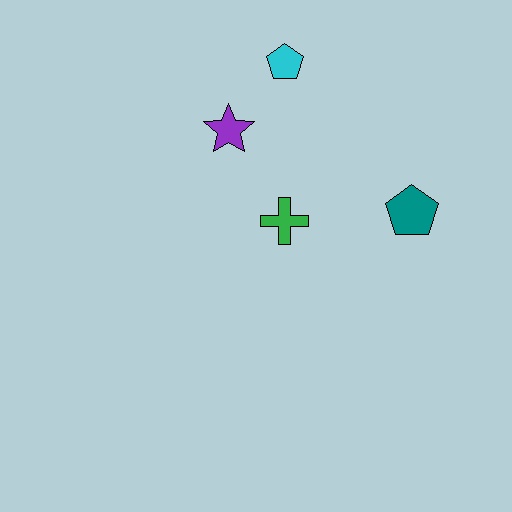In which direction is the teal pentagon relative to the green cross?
The teal pentagon is to the right of the green cross.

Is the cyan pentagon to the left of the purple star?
No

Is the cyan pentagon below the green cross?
No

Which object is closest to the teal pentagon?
The green cross is closest to the teal pentagon.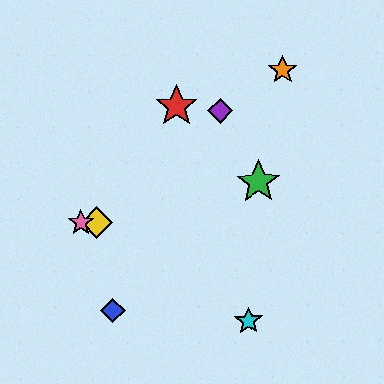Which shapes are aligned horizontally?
The yellow diamond, the pink star are aligned horizontally.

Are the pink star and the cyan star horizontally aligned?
No, the pink star is at y≈223 and the cyan star is at y≈321.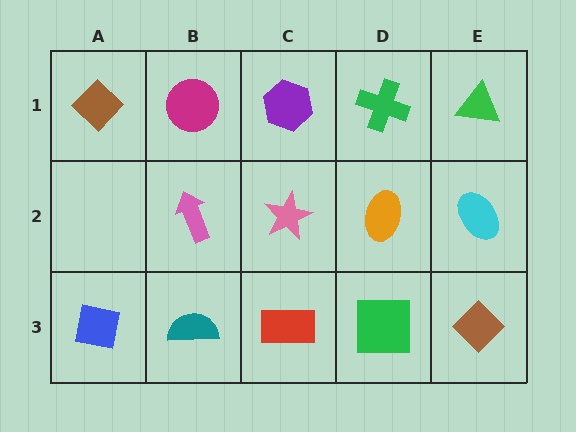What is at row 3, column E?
A brown diamond.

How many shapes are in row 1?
5 shapes.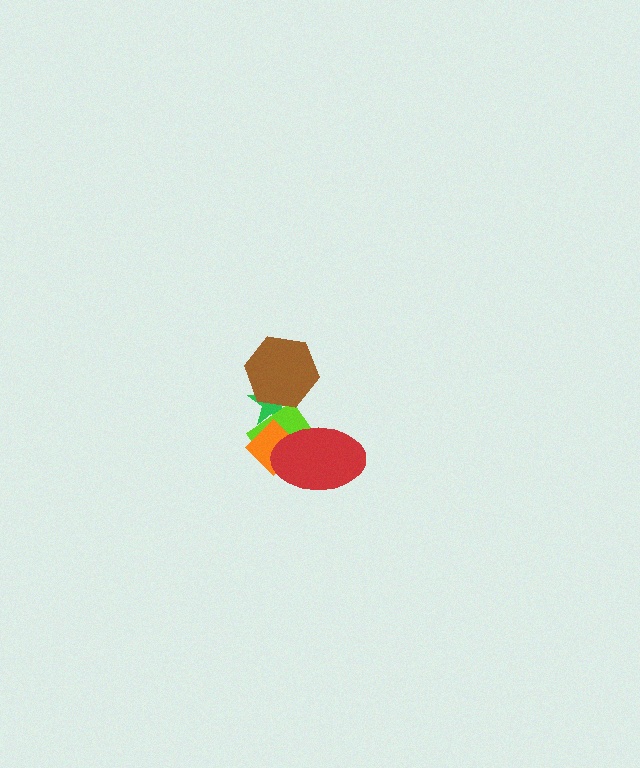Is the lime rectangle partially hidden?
Yes, it is partially covered by another shape.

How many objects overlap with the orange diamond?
3 objects overlap with the orange diamond.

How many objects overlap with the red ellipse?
2 objects overlap with the red ellipse.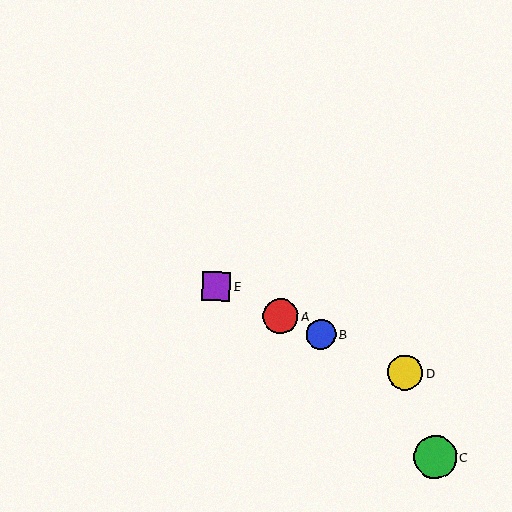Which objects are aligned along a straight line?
Objects A, B, D, E are aligned along a straight line.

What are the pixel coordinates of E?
Object E is at (216, 286).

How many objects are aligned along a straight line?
4 objects (A, B, D, E) are aligned along a straight line.